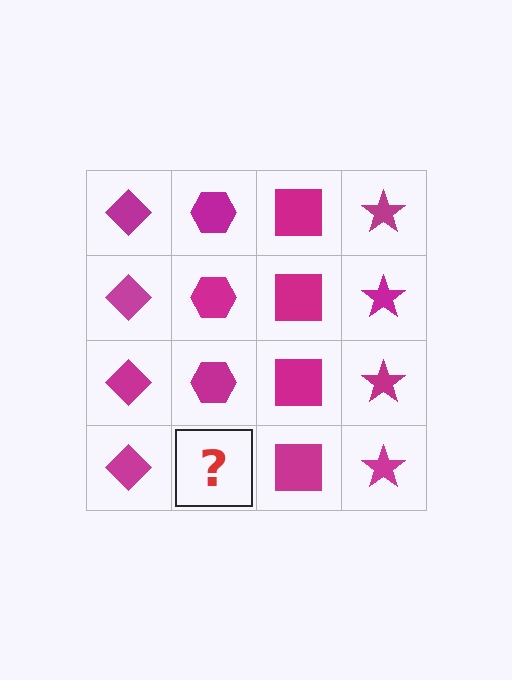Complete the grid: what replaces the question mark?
The question mark should be replaced with a magenta hexagon.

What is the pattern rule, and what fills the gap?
The rule is that each column has a consistent shape. The gap should be filled with a magenta hexagon.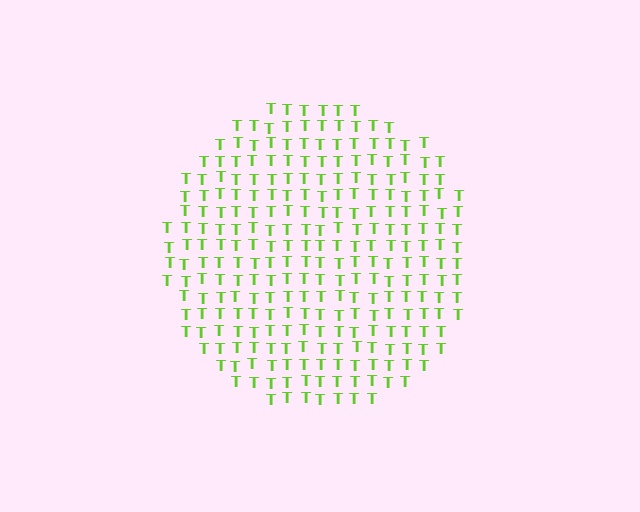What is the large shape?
The large shape is a circle.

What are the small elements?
The small elements are letter T's.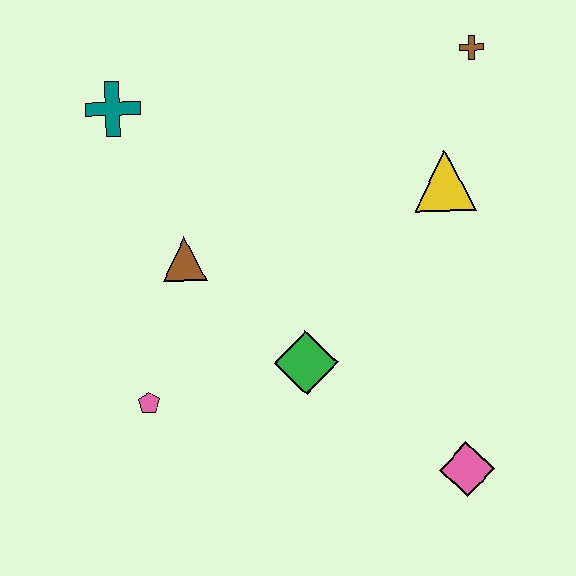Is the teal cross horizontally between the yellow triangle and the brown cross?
No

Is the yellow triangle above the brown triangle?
Yes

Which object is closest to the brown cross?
The yellow triangle is closest to the brown cross.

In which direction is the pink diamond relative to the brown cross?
The pink diamond is below the brown cross.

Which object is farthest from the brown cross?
The pink pentagon is farthest from the brown cross.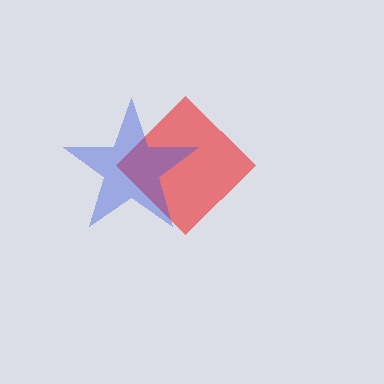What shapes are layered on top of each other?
The layered shapes are: a red diamond, a blue star.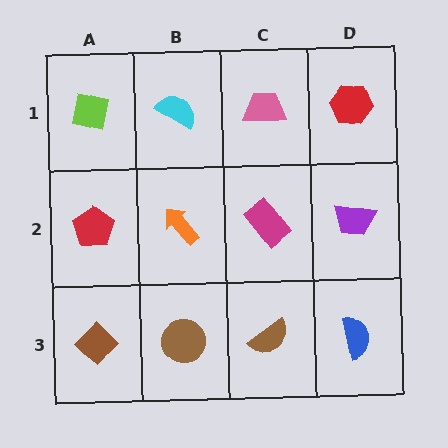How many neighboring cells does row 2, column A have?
3.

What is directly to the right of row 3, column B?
A brown semicircle.